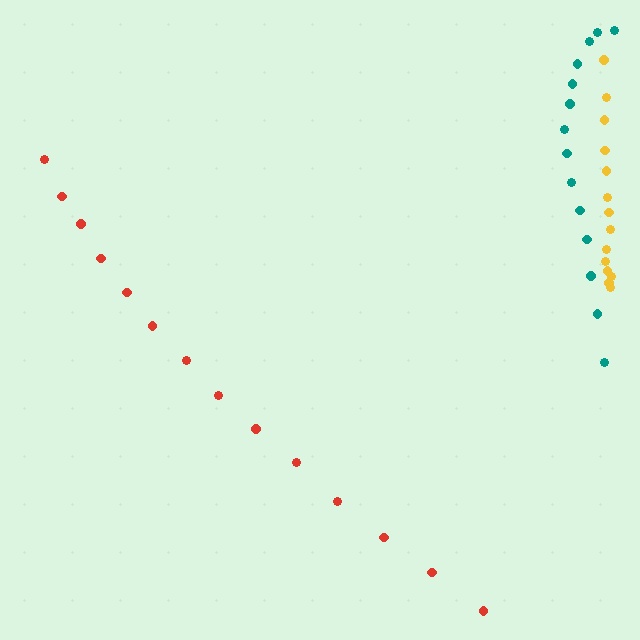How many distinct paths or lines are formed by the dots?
There are 3 distinct paths.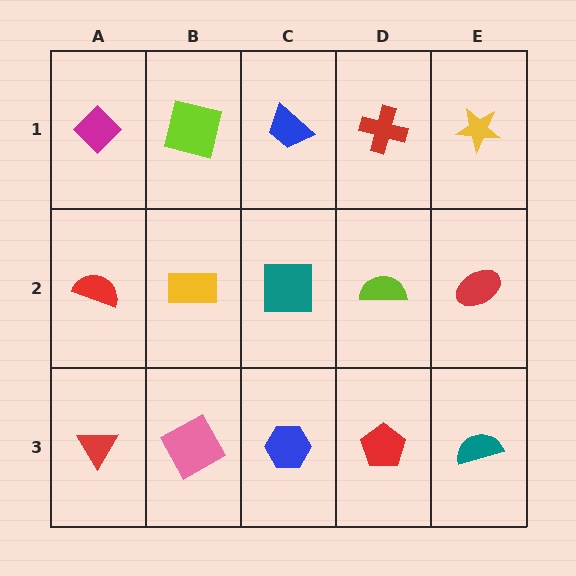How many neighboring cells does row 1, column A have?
2.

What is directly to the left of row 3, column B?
A red triangle.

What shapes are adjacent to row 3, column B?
A yellow rectangle (row 2, column B), a red triangle (row 3, column A), a blue hexagon (row 3, column C).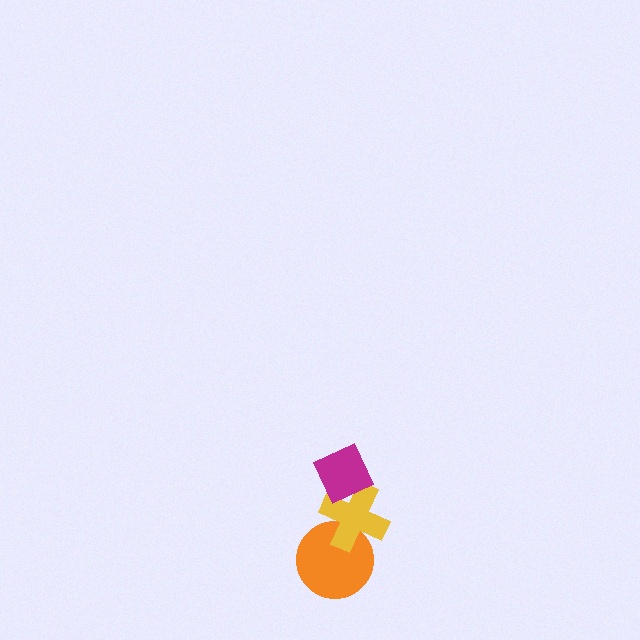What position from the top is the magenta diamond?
The magenta diamond is 1st from the top.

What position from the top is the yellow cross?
The yellow cross is 2nd from the top.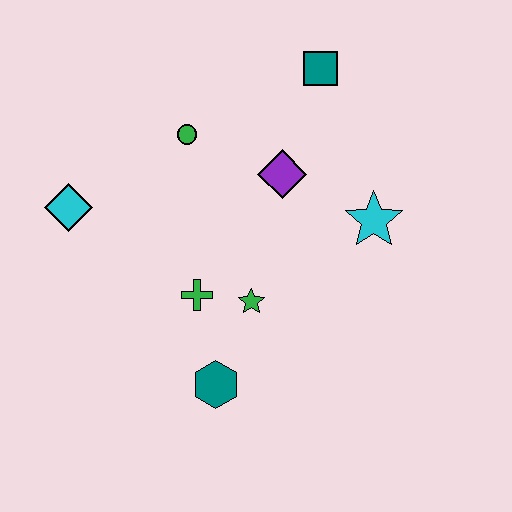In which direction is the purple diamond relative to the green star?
The purple diamond is above the green star.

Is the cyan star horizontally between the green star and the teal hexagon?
No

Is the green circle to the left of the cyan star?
Yes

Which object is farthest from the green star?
The teal square is farthest from the green star.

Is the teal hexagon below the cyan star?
Yes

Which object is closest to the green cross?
The green star is closest to the green cross.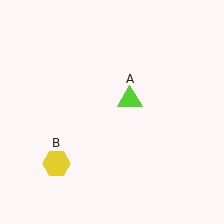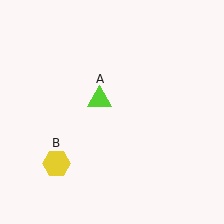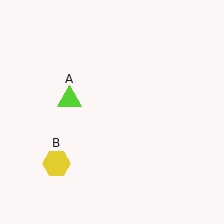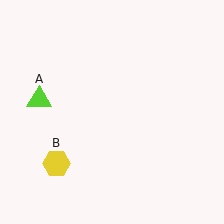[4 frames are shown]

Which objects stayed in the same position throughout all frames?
Yellow hexagon (object B) remained stationary.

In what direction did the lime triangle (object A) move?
The lime triangle (object A) moved left.